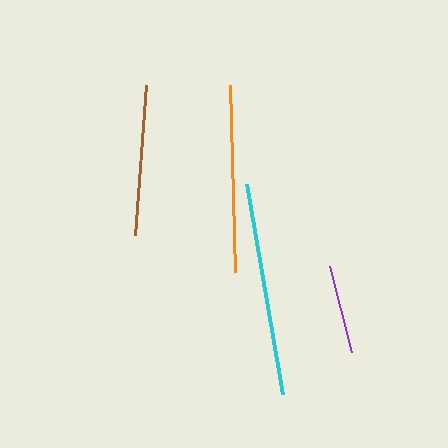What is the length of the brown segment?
The brown segment is approximately 150 pixels long.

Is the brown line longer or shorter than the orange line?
The orange line is longer than the brown line.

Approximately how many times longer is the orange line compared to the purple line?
The orange line is approximately 2.1 times the length of the purple line.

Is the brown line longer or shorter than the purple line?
The brown line is longer than the purple line.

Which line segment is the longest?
The cyan line is the longest at approximately 212 pixels.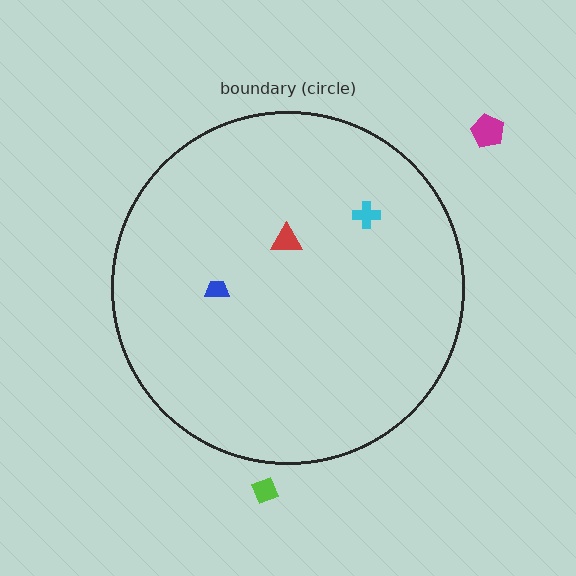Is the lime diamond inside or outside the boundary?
Outside.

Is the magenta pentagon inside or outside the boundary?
Outside.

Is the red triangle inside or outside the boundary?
Inside.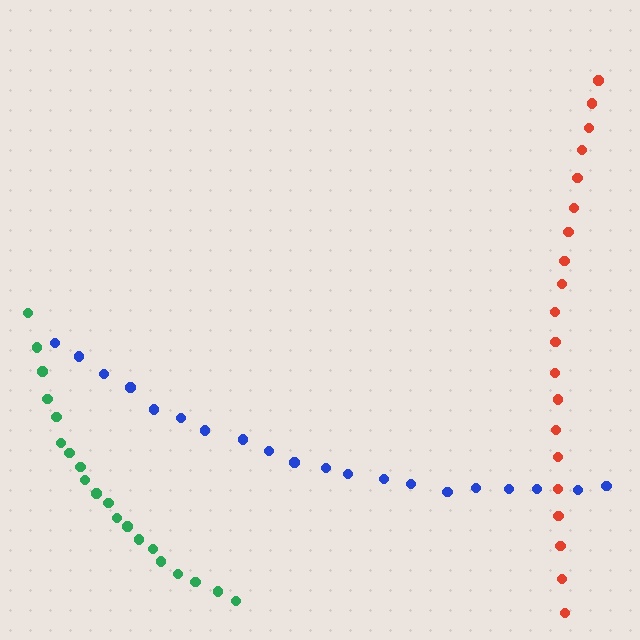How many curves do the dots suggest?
There are 3 distinct paths.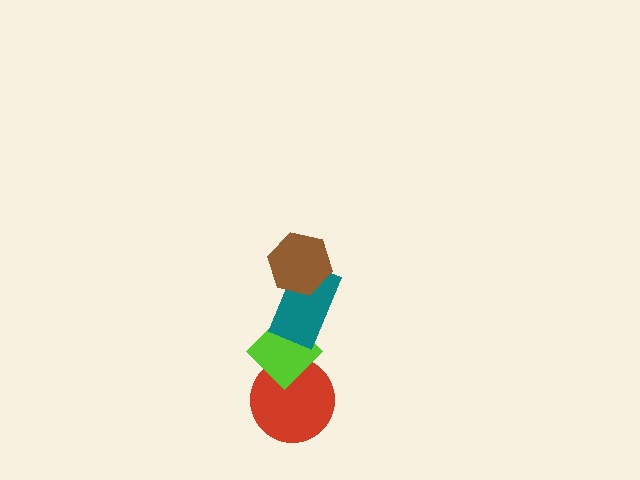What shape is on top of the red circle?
The lime diamond is on top of the red circle.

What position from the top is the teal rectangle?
The teal rectangle is 2nd from the top.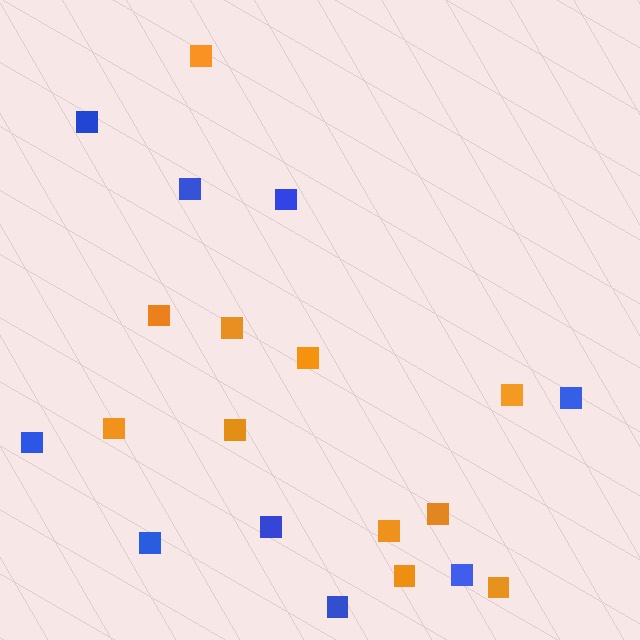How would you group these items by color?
There are 2 groups: one group of orange squares (11) and one group of blue squares (9).